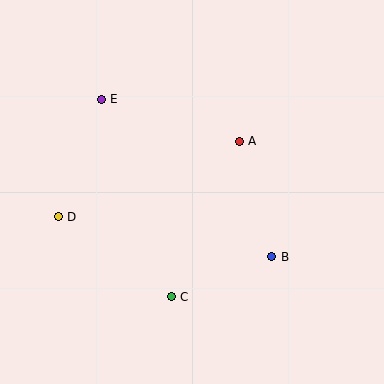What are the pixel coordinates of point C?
Point C is at (171, 297).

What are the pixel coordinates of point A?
Point A is at (239, 141).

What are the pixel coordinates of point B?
Point B is at (272, 257).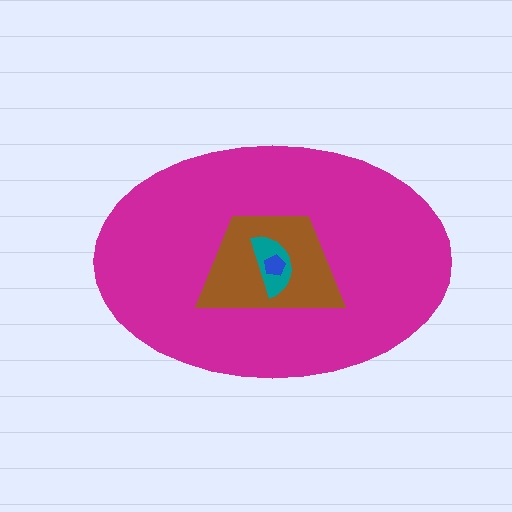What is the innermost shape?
The blue pentagon.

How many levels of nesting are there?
4.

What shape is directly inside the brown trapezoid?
The teal semicircle.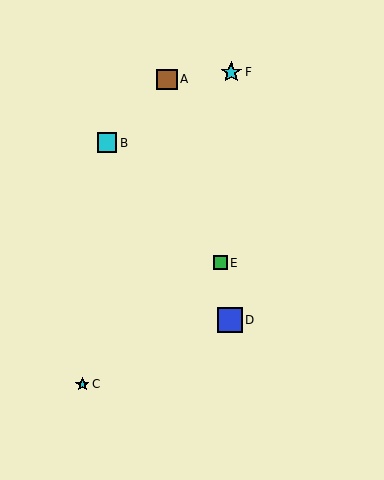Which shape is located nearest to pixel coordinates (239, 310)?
The blue square (labeled D) at (230, 320) is nearest to that location.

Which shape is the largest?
The blue square (labeled D) is the largest.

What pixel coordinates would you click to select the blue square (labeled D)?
Click at (230, 320) to select the blue square D.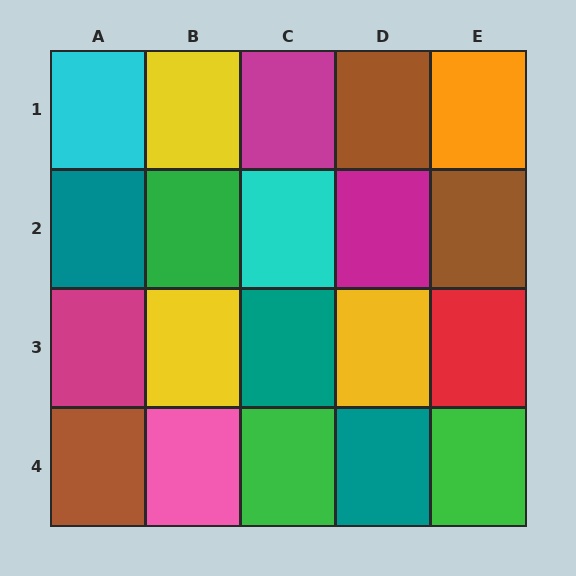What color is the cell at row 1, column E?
Orange.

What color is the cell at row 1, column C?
Magenta.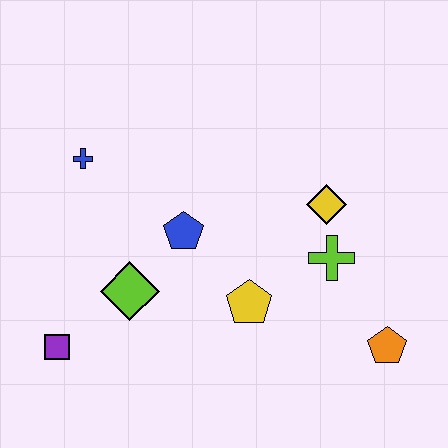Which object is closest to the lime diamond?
The blue pentagon is closest to the lime diamond.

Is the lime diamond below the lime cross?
Yes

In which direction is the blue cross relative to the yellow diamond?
The blue cross is to the left of the yellow diamond.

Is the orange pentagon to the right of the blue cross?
Yes